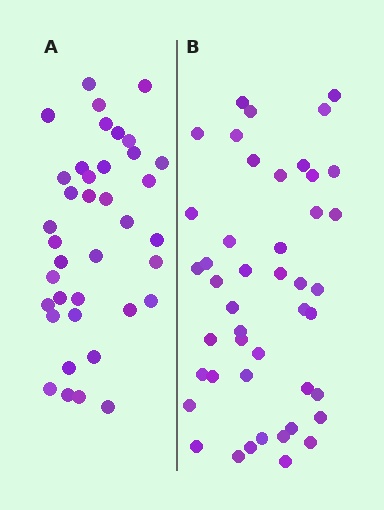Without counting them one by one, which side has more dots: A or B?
Region B (the right region) has more dots.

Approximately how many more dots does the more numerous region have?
Region B has roughly 8 or so more dots than region A.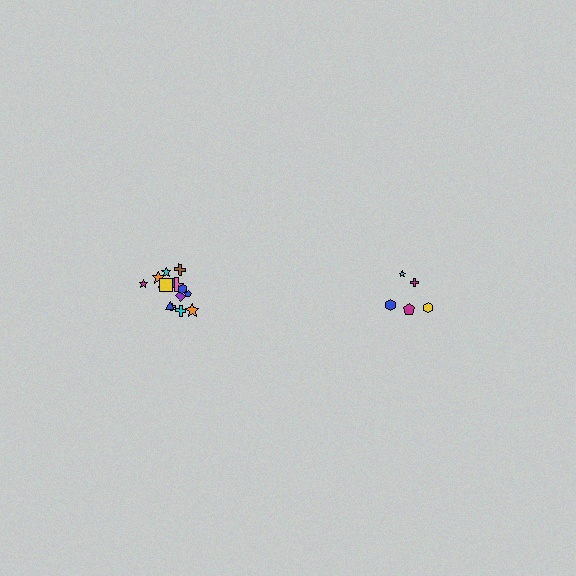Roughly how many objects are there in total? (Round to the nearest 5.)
Roughly 20 objects in total.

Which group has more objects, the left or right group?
The left group.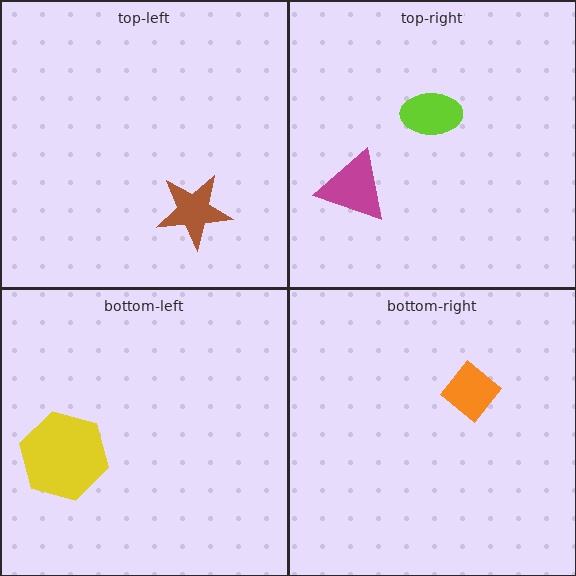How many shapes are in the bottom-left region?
1.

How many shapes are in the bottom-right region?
1.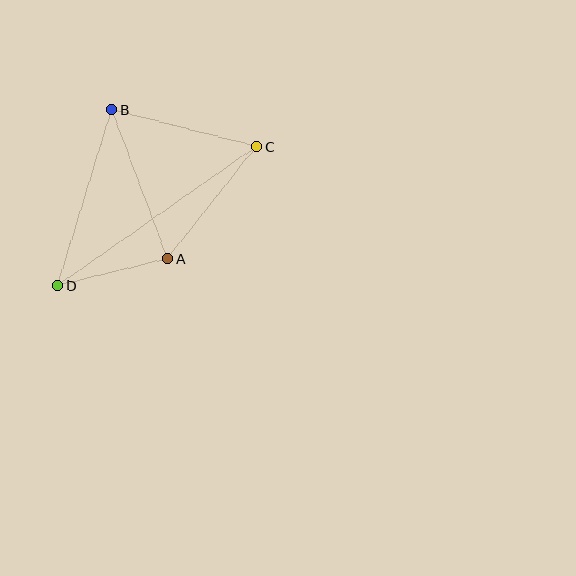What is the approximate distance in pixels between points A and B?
The distance between A and B is approximately 159 pixels.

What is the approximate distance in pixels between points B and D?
The distance between B and D is approximately 184 pixels.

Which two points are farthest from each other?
Points C and D are farthest from each other.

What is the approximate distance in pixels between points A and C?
The distance between A and C is approximately 143 pixels.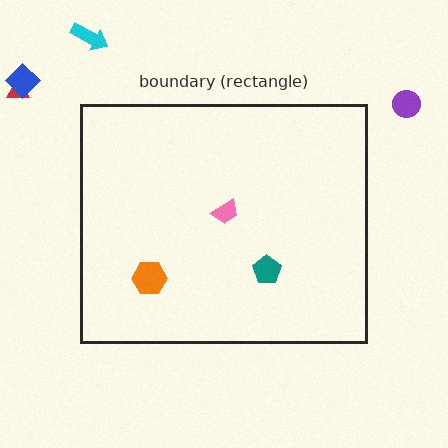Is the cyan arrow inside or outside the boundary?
Outside.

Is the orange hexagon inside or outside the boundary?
Inside.